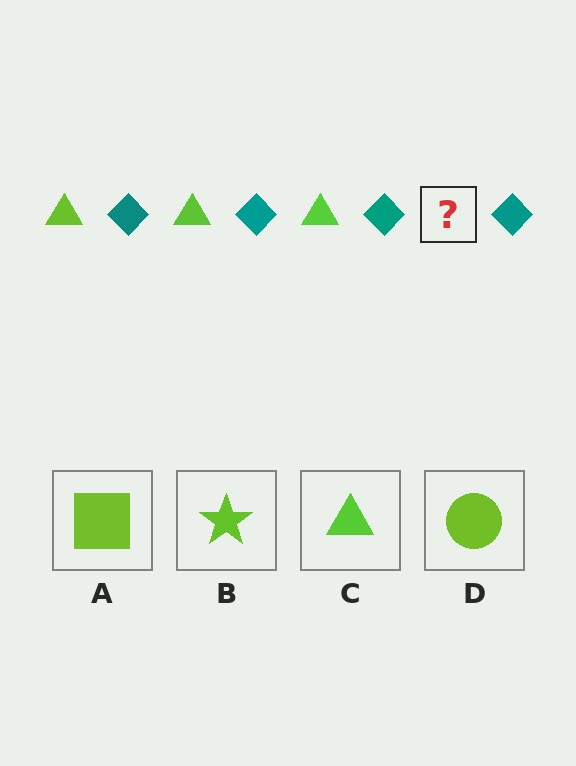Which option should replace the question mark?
Option C.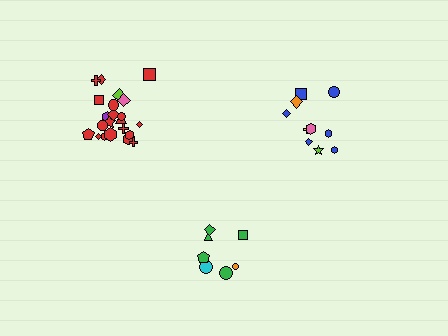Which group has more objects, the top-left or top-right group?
The top-left group.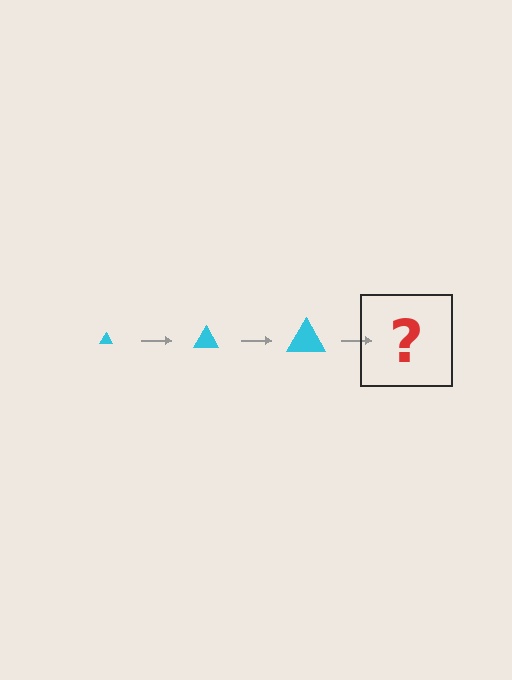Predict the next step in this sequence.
The next step is a cyan triangle, larger than the previous one.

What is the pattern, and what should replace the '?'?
The pattern is that the triangle gets progressively larger each step. The '?' should be a cyan triangle, larger than the previous one.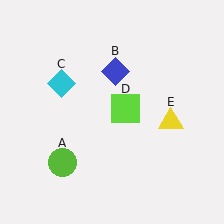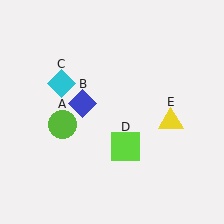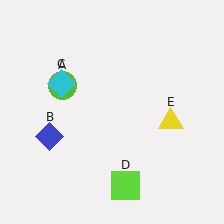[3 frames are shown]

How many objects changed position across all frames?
3 objects changed position: lime circle (object A), blue diamond (object B), lime square (object D).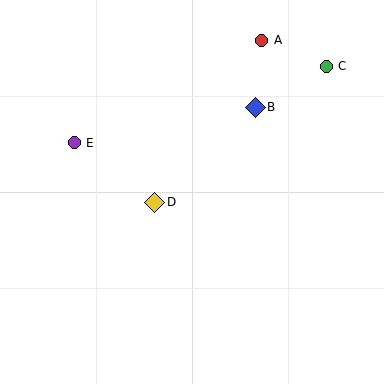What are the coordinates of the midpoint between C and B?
The midpoint between C and B is at (291, 87).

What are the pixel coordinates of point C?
Point C is at (326, 66).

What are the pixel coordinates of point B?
Point B is at (255, 108).